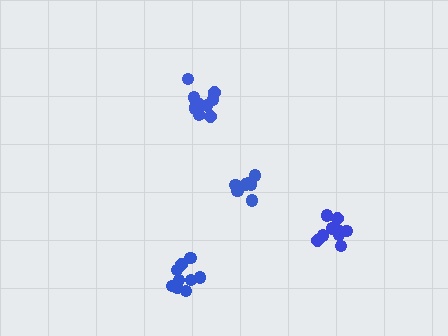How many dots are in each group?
Group 1: 7 dots, Group 2: 10 dots, Group 3: 10 dots, Group 4: 9 dots (36 total).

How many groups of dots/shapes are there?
There are 4 groups.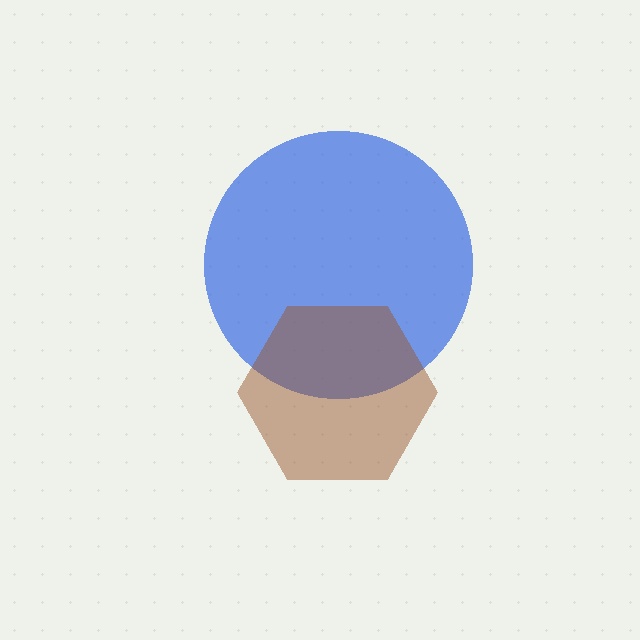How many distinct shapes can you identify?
There are 2 distinct shapes: a blue circle, a brown hexagon.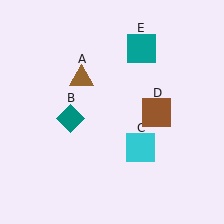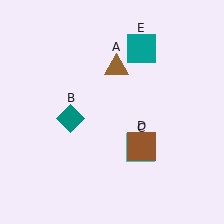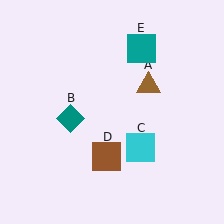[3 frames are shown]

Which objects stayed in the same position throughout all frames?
Teal diamond (object B) and cyan square (object C) and teal square (object E) remained stationary.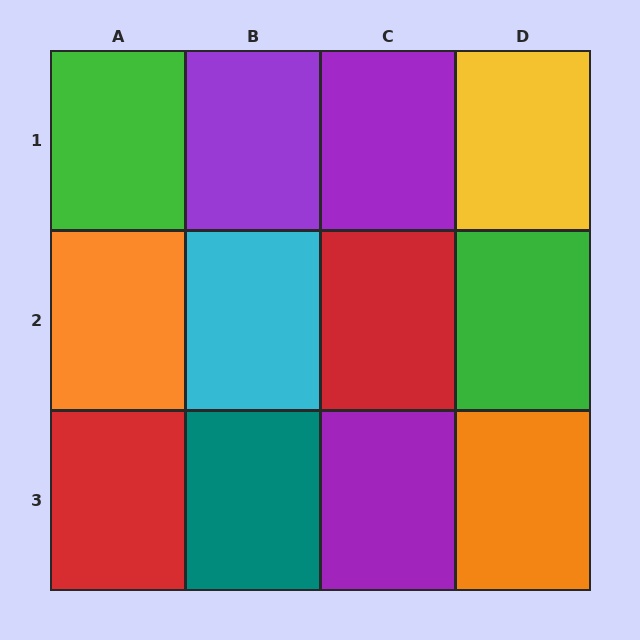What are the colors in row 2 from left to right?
Orange, cyan, red, green.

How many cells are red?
2 cells are red.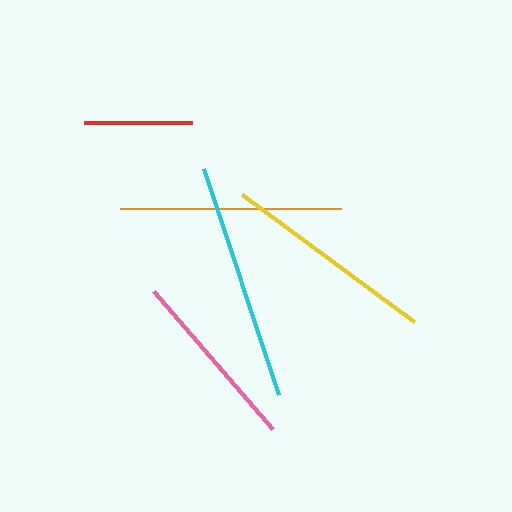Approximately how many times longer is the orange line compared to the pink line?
The orange line is approximately 1.2 times the length of the pink line.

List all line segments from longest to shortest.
From longest to shortest: cyan, orange, yellow, pink, red.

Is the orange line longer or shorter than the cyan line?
The cyan line is longer than the orange line.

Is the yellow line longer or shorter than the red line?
The yellow line is longer than the red line.